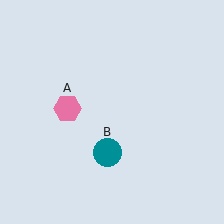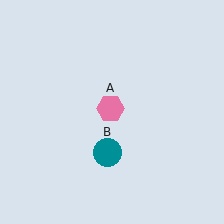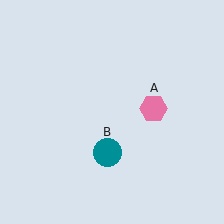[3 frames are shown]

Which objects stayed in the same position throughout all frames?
Teal circle (object B) remained stationary.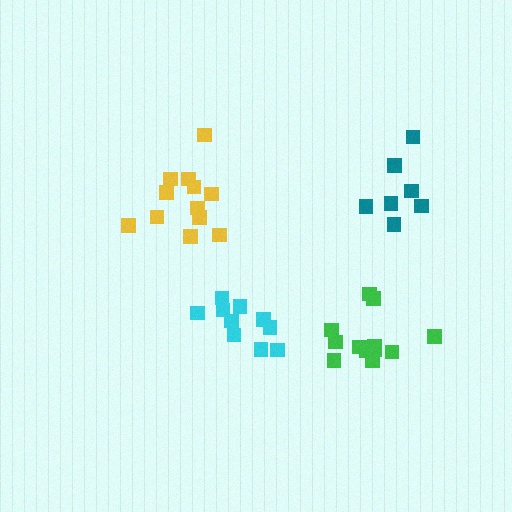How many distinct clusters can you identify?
There are 4 distinct clusters.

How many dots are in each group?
Group 1: 10 dots, Group 2: 12 dots, Group 3: 7 dots, Group 4: 12 dots (41 total).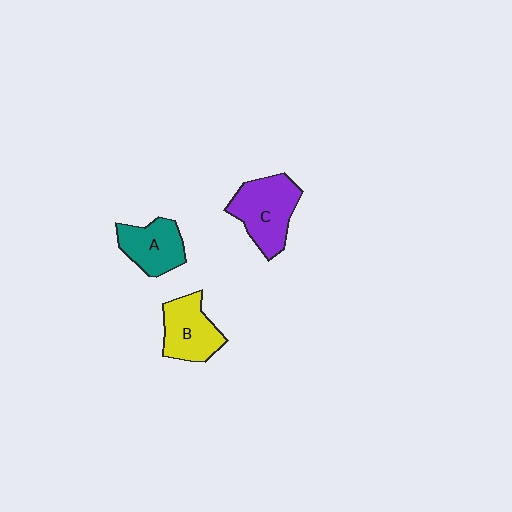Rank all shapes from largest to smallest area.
From largest to smallest: C (purple), B (yellow), A (teal).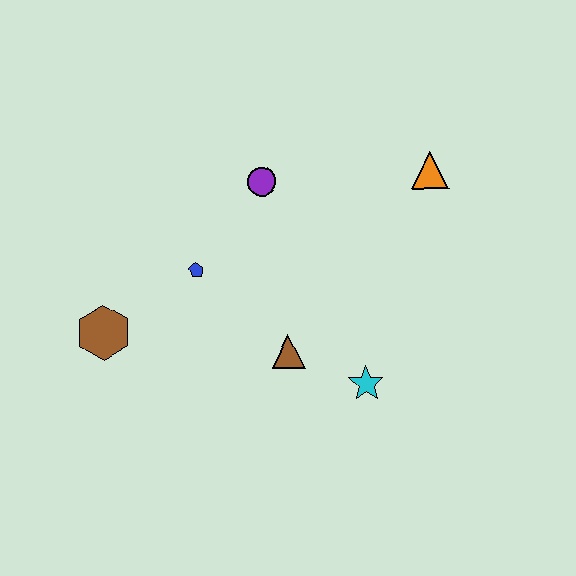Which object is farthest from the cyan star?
The brown hexagon is farthest from the cyan star.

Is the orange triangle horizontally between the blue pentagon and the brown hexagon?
No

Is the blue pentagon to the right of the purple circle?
No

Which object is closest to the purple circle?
The blue pentagon is closest to the purple circle.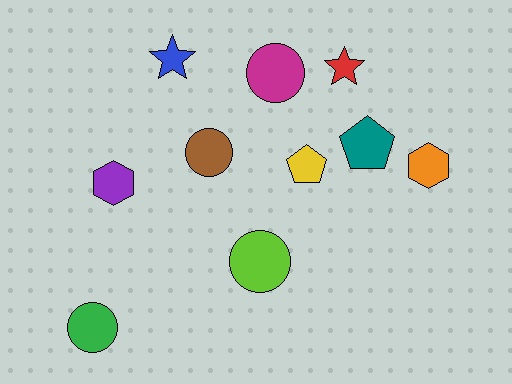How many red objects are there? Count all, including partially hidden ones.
There is 1 red object.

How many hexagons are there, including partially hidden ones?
There are 2 hexagons.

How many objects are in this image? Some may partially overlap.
There are 10 objects.